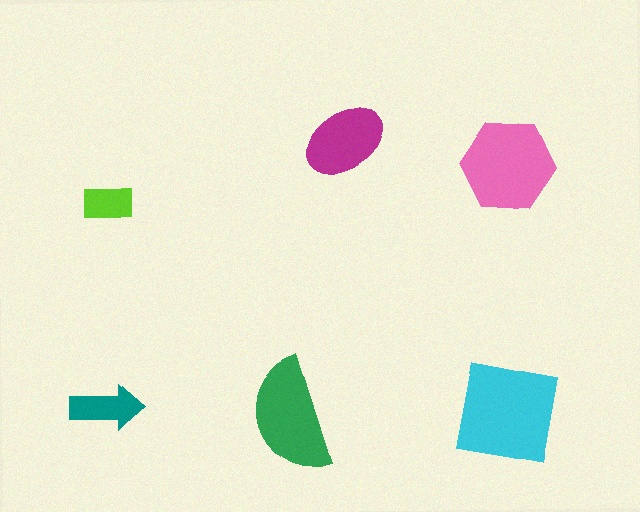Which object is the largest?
The cyan square.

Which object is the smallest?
The lime rectangle.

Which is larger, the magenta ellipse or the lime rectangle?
The magenta ellipse.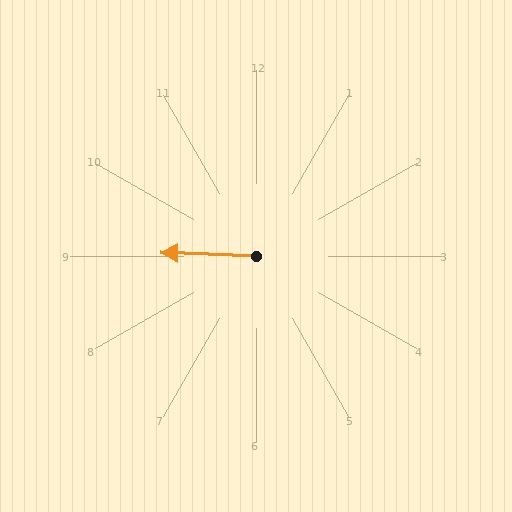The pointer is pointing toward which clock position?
Roughly 9 o'clock.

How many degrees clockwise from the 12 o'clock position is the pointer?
Approximately 272 degrees.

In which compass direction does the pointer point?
West.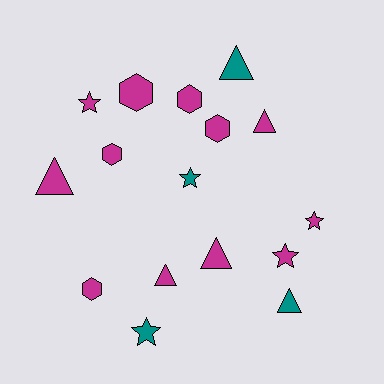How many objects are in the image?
There are 16 objects.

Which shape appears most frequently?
Triangle, with 6 objects.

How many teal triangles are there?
There are 2 teal triangles.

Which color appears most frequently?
Magenta, with 12 objects.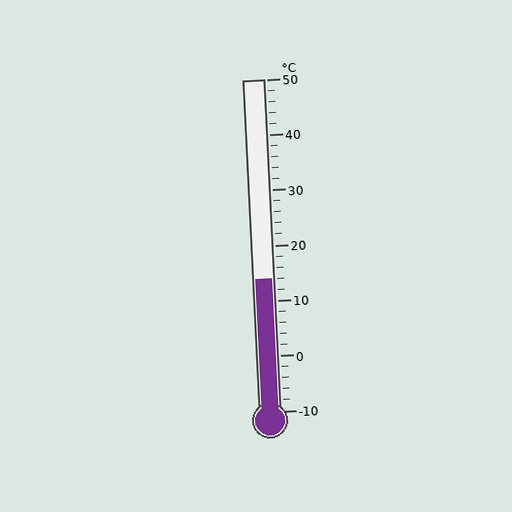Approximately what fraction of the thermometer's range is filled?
The thermometer is filled to approximately 40% of its range.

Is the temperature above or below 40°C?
The temperature is below 40°C.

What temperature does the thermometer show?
The thermometer shows approximately 14°C.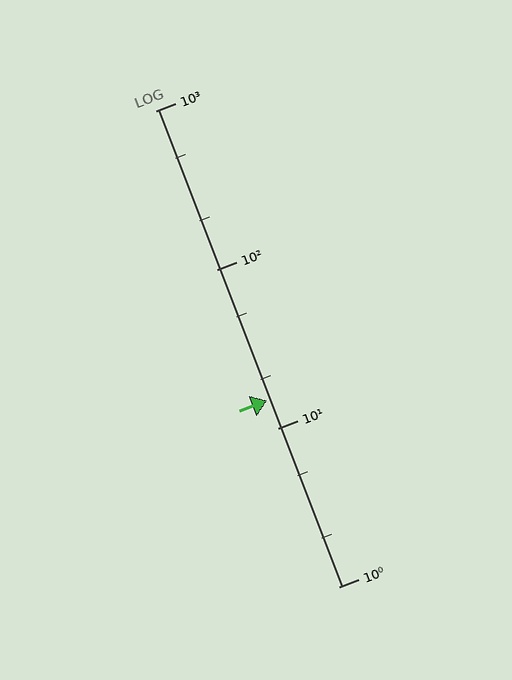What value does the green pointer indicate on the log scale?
The pointer indicates approximately 15.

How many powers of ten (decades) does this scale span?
The scale spans 3 decades, from 1 to 1000.